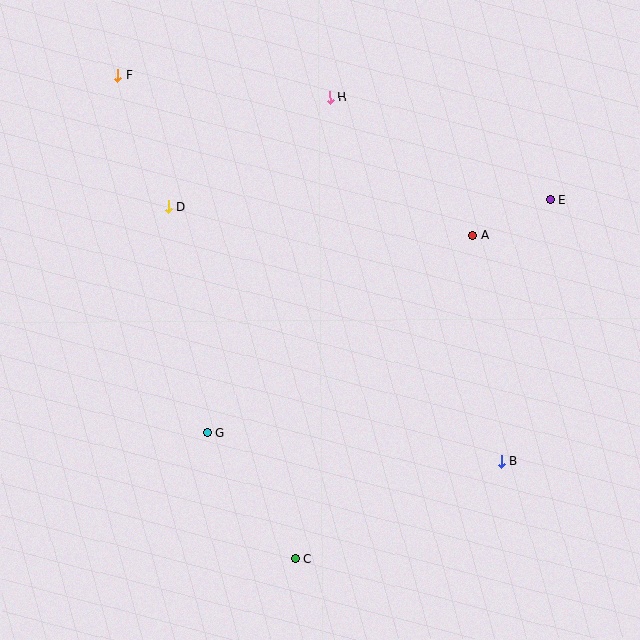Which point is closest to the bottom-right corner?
Point B is closest to the bottom-right corner.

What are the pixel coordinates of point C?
Point C is at (295, 559).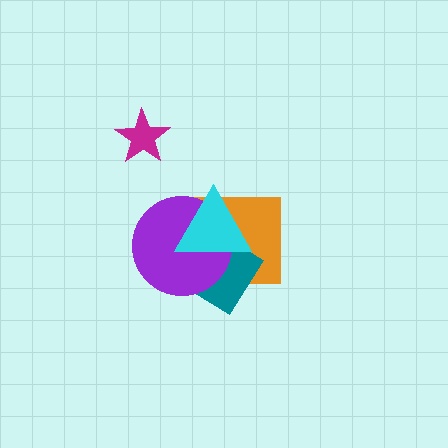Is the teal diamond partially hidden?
Yes, it is partially covered by another shape.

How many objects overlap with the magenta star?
0 objects overlap with the magenta star.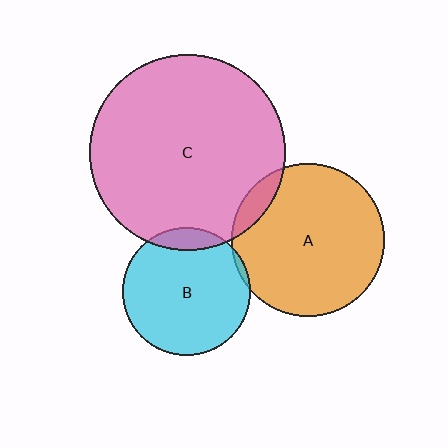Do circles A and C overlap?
Yes.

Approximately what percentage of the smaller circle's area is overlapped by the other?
Approximately 10%.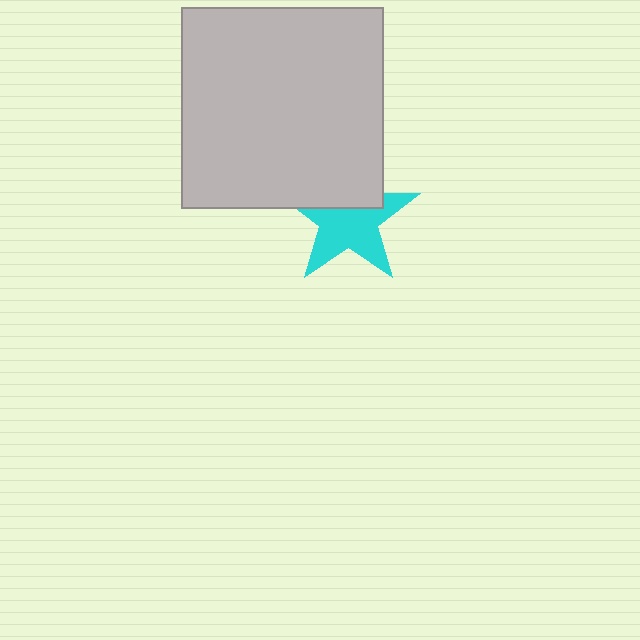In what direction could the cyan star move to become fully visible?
The cyan star could move down. That would shift it out from behind the light gray square entirely.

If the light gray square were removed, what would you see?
You would see the complete cyan star.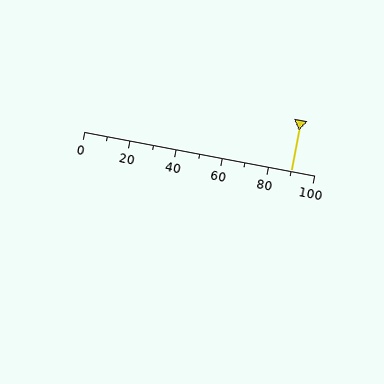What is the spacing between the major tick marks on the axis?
The major ticks are spaced 20 apart.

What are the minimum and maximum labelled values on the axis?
The axis runs from 0 to 100.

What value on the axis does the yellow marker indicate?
The marker indicates approximately 90.